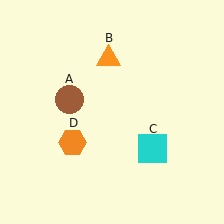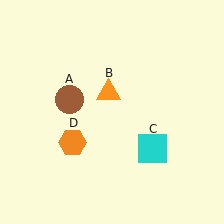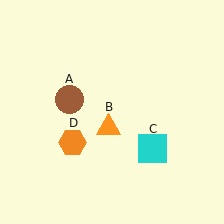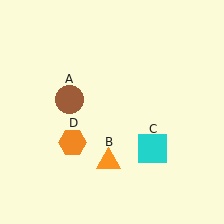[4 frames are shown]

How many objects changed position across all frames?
1 object changed position: orange triangle (object B).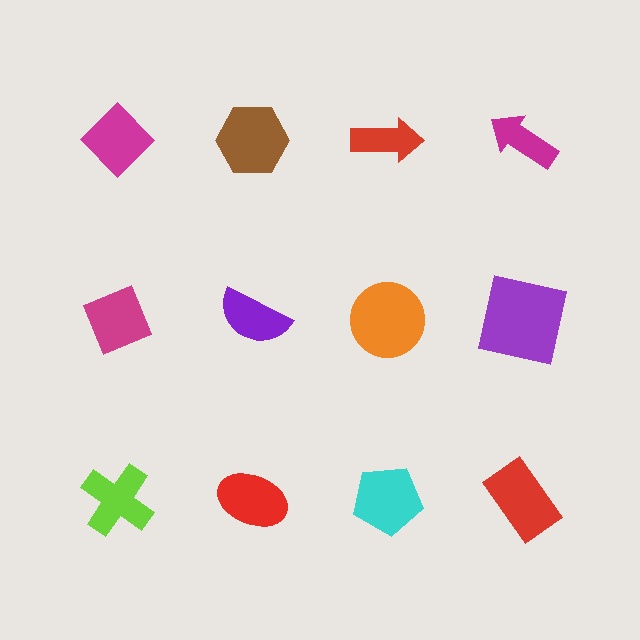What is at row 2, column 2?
A purple semicircle.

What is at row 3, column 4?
A red rectangle.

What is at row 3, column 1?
A lime cross.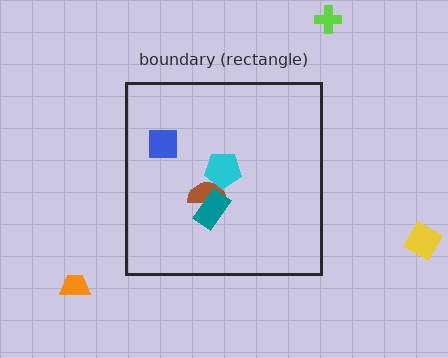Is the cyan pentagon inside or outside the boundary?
Inside.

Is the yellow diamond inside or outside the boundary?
Outside.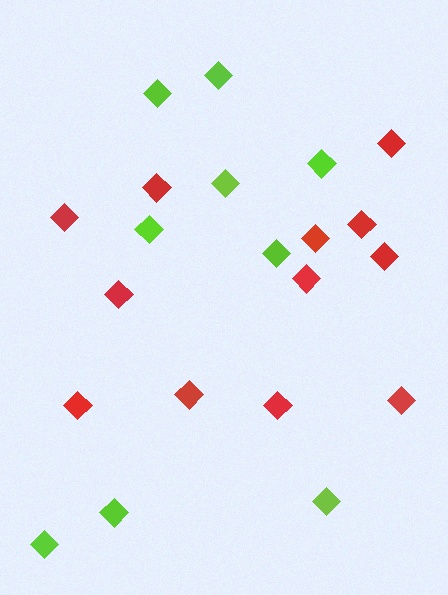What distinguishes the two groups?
There are 2 groups: one group of red diamonds (12) and one group of lime diamonds (9).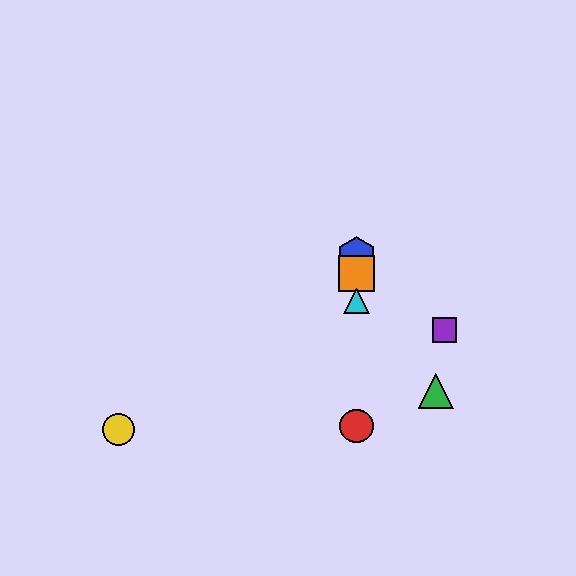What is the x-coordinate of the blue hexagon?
The blue hexagon is at x≈357.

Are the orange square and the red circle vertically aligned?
Yes, both are at x≈357.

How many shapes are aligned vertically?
4 shapes (the red circle, the blue hexagon, the orange square, the cyan triangle) are aligned vertically.